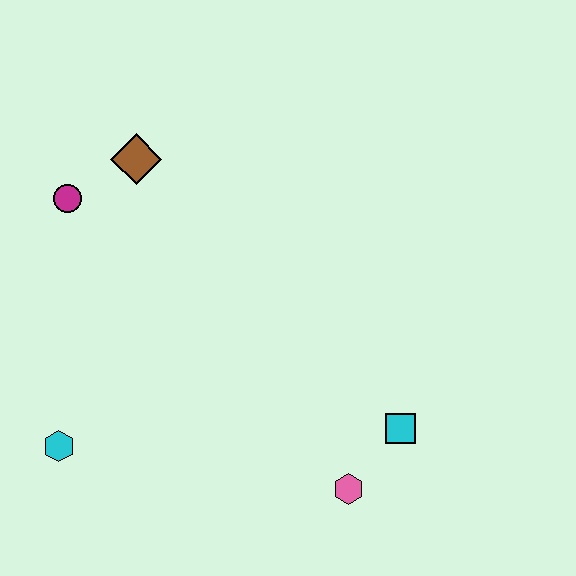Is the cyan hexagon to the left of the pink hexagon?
Yes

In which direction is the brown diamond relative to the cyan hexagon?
The brown diamond is above the cyan hexagon.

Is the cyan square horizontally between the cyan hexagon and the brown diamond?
No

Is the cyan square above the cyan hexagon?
Yes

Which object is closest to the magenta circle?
The brown diamond is closest to the magenta circle.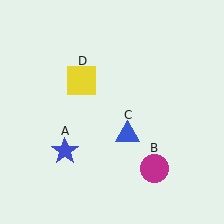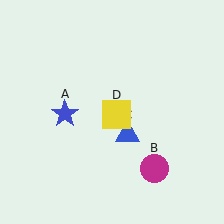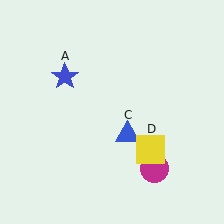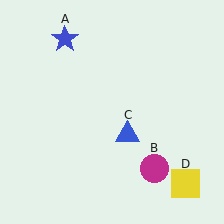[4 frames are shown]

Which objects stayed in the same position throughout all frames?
Magenta circle (object B) and blue triangle (object C) remained stationary.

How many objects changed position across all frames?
2 objects changed position: blue star (object A), yellow square (object D).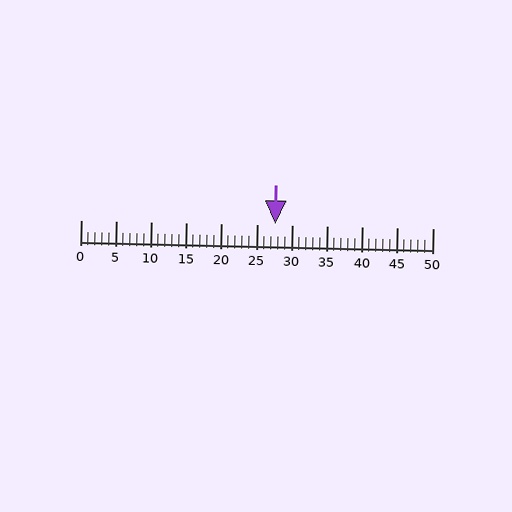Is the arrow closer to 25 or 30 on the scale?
The arrow is closer to 30.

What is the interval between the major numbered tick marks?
The major tick marks are spaced 5 units apart.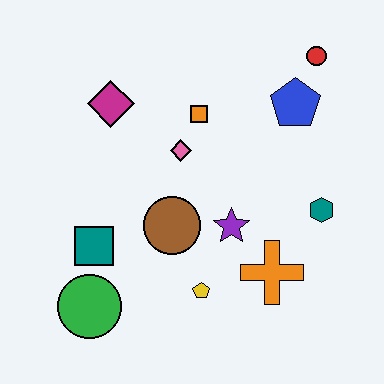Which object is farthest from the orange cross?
The magenta diamond is farthest from the orange cross.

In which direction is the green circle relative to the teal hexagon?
The green circle is to the left of the teal hexagon.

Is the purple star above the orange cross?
Yes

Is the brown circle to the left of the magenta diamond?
No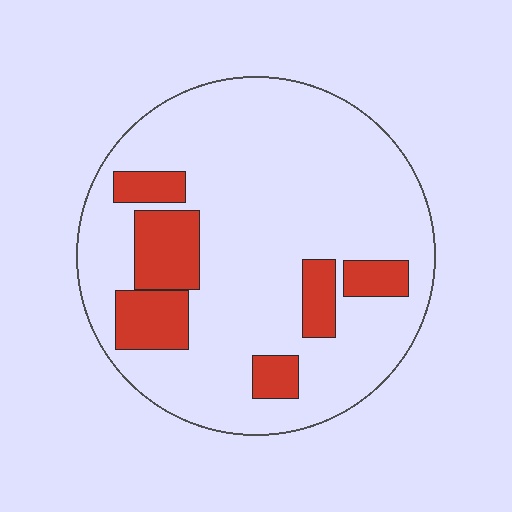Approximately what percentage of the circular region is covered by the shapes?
Approximately 20%.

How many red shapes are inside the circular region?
6.